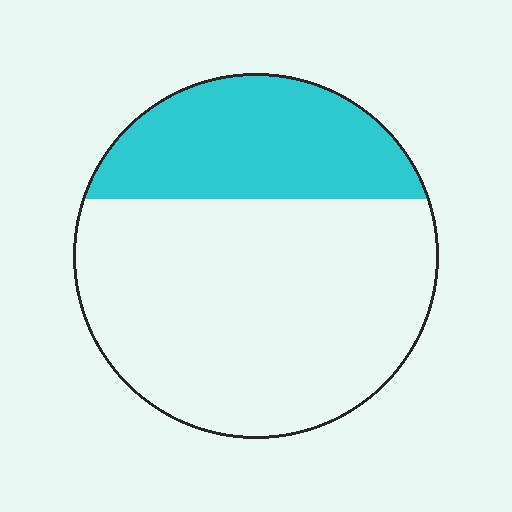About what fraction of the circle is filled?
About one third (1/3).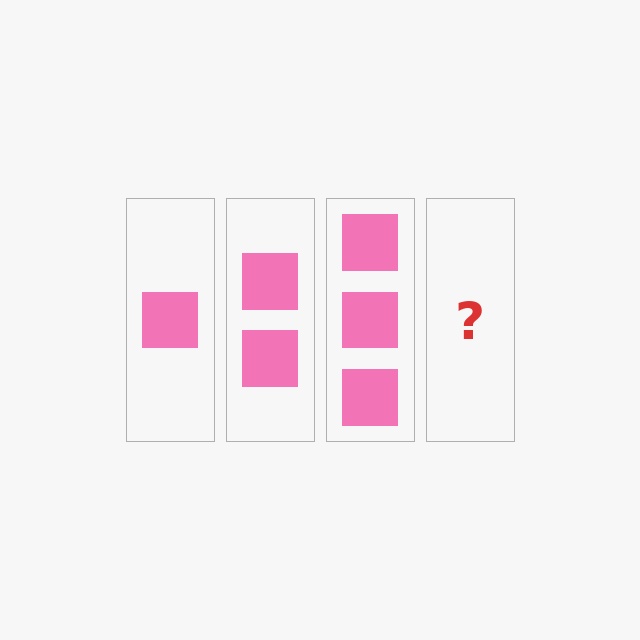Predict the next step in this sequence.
The next step is 4 squares.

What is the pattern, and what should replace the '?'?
The pattern is that each step adds one more square. The '?' should be 4 squares.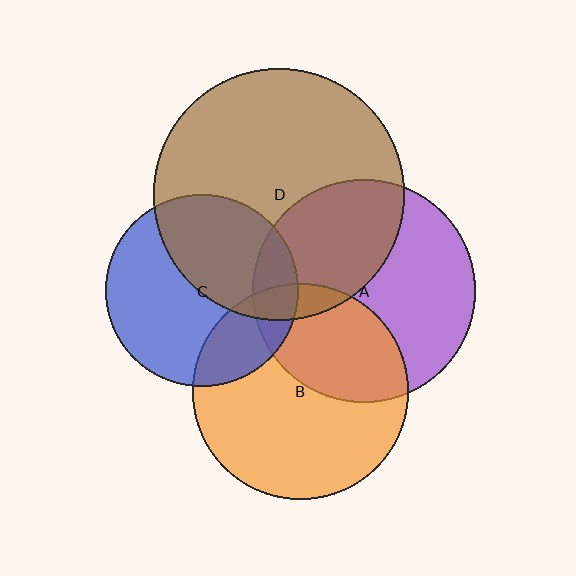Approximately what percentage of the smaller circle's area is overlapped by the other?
Approximately 35%.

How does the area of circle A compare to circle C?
Approximately 1.3 times.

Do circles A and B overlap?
Yes.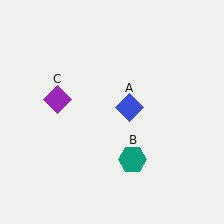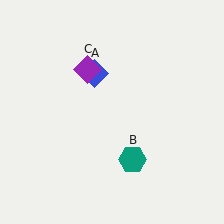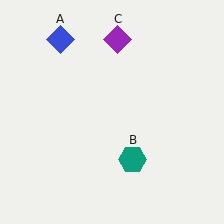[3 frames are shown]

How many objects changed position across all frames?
2 objects changed position: blue diamond (object A), purple diamond (object C).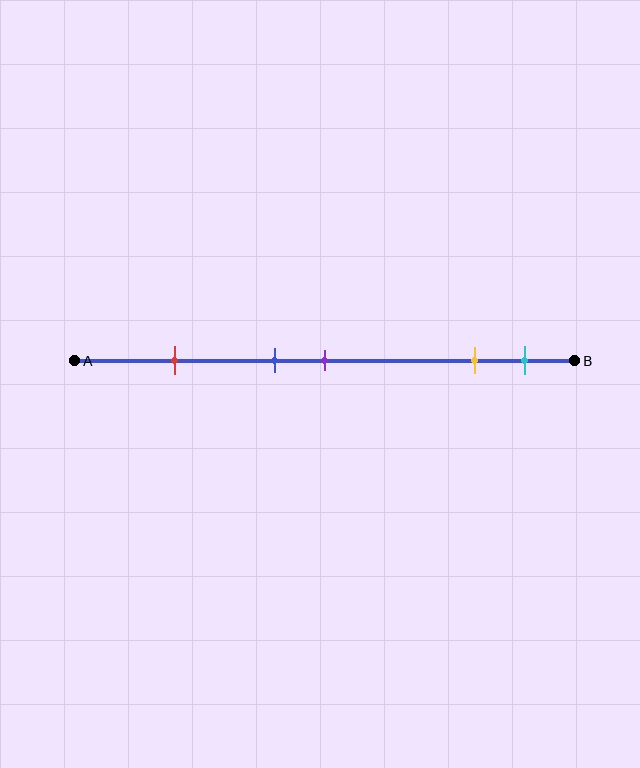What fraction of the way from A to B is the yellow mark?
The yellow mark is approximately 80% (0.8) of the way from A to B.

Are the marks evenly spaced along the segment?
No, the marks are not evenly spaced.